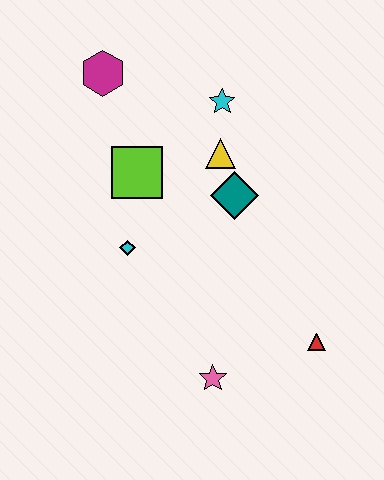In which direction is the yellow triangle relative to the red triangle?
The yellow triangle is above the red triangle.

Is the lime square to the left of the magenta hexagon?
No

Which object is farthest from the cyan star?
The pink star is farthest from the cyan star.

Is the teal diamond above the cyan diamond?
Yes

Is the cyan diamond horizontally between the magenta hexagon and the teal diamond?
Yes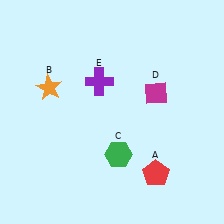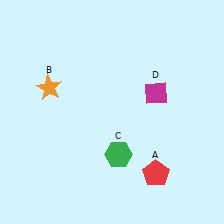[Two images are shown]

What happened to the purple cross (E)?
The purple cross (E) was removed in Image 2. It was in the top-left area of Image 1.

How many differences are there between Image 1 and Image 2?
There is 1 difference between the two images.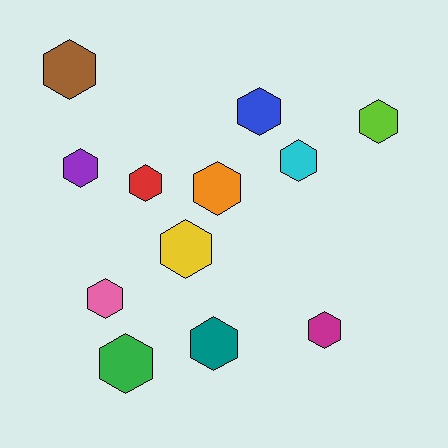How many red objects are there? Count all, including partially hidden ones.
There is 1 red object.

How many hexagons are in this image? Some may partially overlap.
There are 12 hexagons.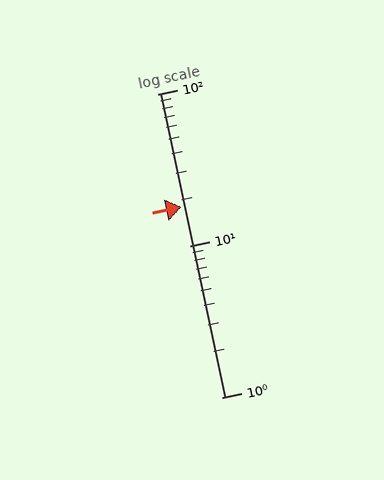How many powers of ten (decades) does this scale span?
The scale spans 2 decades, from 1 to 100.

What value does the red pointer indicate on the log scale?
The pointer indicates approximately 18.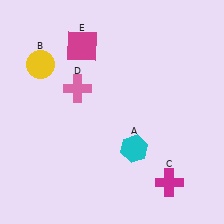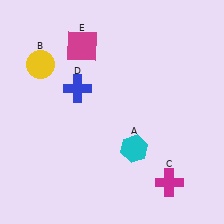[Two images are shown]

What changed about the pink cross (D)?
In Image 1, D is pink. In Image 2, it changed to blue.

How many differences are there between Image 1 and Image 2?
There is 1 difference between the two images.